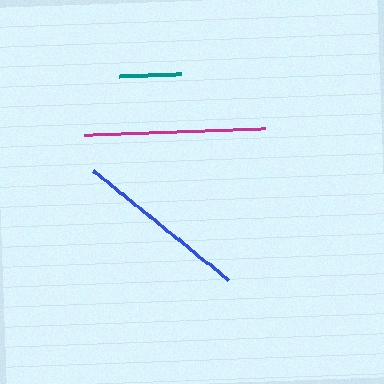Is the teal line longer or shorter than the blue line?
The blue line is longer than the teal line.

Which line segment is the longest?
The magenta line is the longest at approximately 181 pixels.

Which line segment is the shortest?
The teal line is the shortest at approximately 62 pixels.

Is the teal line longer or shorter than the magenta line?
The magenta line is longer than the teal line.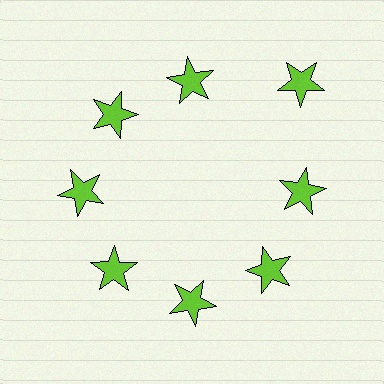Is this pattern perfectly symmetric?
No. The 8 lime stars are arranged in a ring, but one element near the 2 o'clock position is pushed outward from the center, breaking the 8-fold rotational symmetry.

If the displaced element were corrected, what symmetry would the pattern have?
It would have 8-fold rotational symmetry — the pattern would map onto itself every 45 degrees.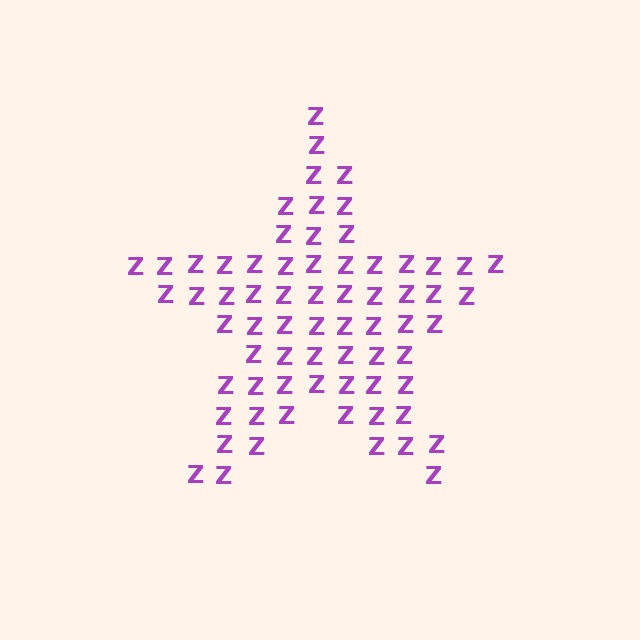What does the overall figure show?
The overall figure shows a star.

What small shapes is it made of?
It is made of small letter Z's.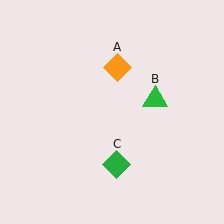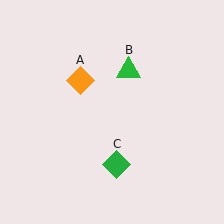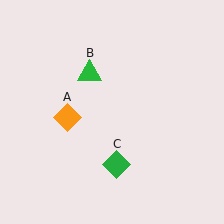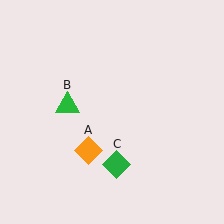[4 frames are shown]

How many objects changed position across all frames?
2 objects changed position: orange diamond (object A), green triangle (object B).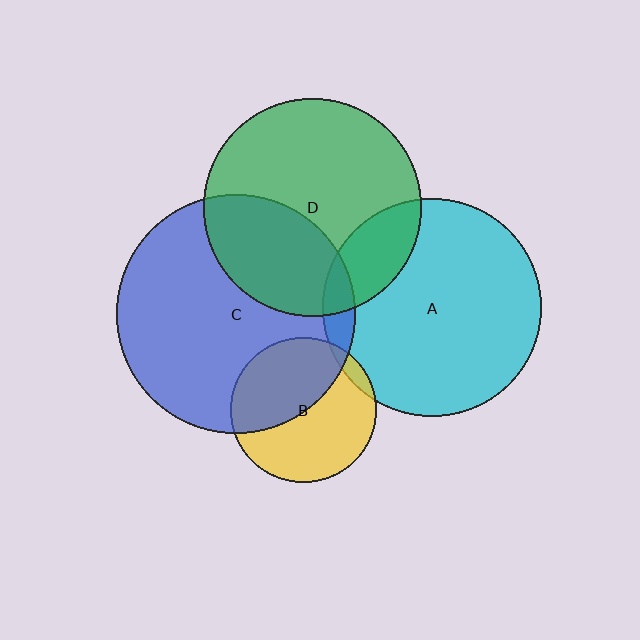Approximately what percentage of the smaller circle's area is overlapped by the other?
Approximately 45%.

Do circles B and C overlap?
Yes.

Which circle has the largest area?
Circle C (blue).